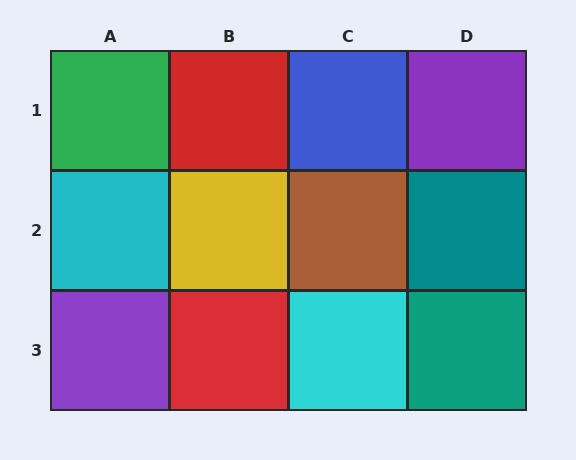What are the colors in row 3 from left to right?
Purple, red, cyan, teal.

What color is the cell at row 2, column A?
Cyan.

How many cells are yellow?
1 cell is yellow.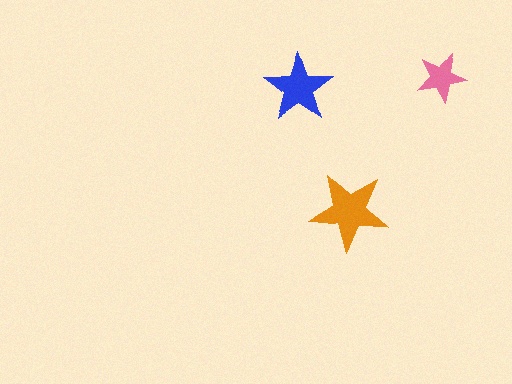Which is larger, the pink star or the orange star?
The orange one.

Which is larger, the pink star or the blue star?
The blue one.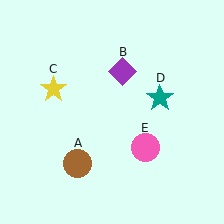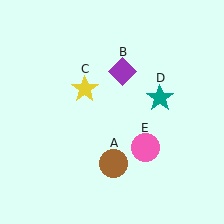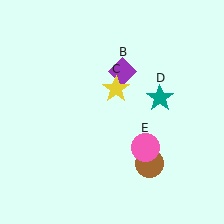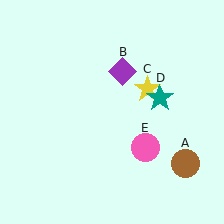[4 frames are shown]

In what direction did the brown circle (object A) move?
The brown circle (object A) moved right.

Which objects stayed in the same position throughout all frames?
Purple diamond (object B) and teal star (object D) and pink circle (object E) remained stationary.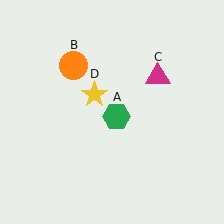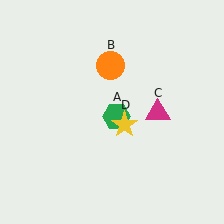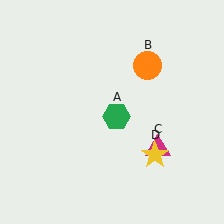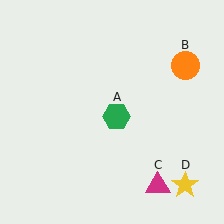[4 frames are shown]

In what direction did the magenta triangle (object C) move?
The magenta triangle (object C) moved down.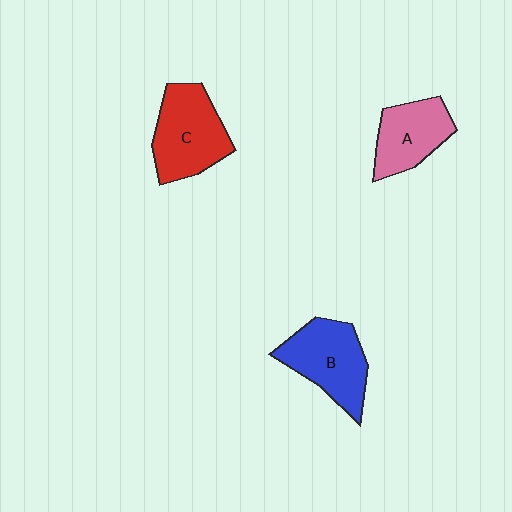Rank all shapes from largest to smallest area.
From largest to smallest: C (red), B (blue), A (pink).